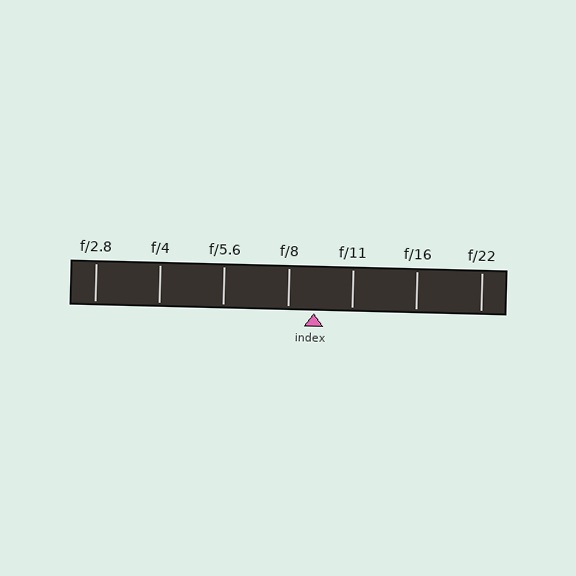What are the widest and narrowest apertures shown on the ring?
The widest aperture shown is f/2.8 and the narrowest is f/22.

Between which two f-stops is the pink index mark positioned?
The index mark is between f/8 and f/11.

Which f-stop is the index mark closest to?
The index mark is closest to f/8.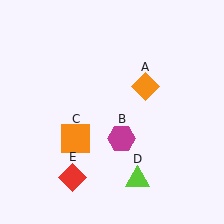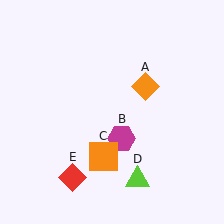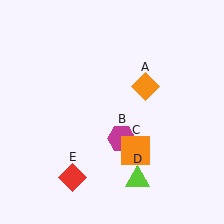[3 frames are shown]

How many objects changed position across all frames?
1 object changed position: orange square (object C).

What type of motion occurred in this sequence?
The orange square (object C) rotated counterclockwise around the center of the scene.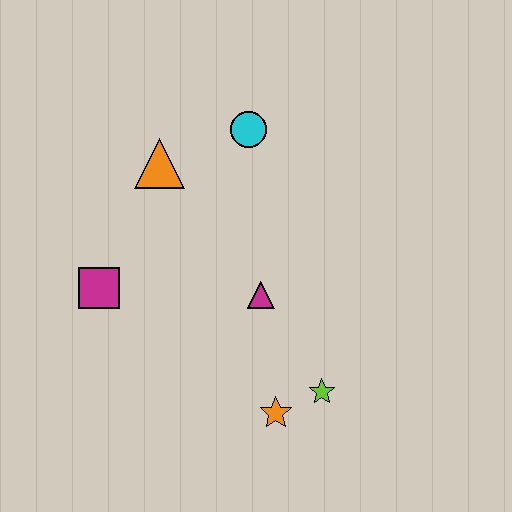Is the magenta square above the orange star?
Yes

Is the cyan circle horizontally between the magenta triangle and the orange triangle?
Yes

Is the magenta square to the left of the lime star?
Yes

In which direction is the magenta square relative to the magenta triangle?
The magenta square is to the left of the magenta triangle.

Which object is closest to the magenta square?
The orange triangle is closest to the magenta square.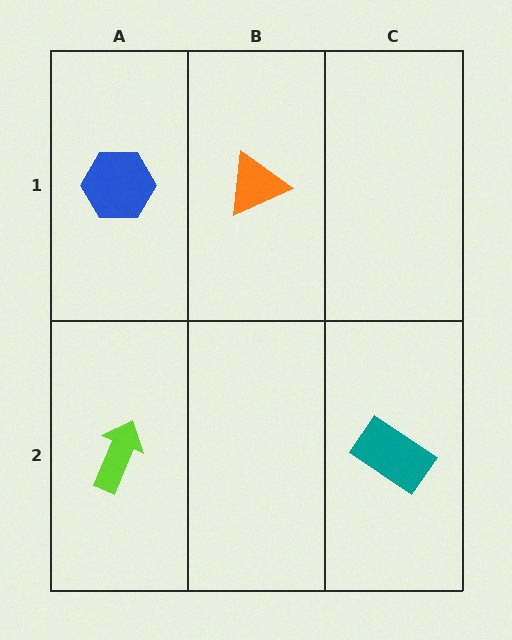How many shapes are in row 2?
2 shapes.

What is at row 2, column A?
A lime arrow.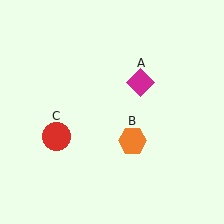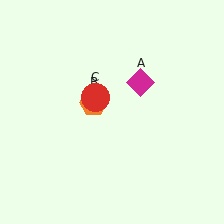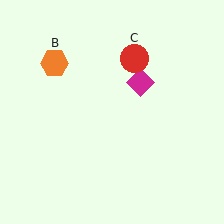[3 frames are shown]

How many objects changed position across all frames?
2 objects changed position: orange hexagon (object B), red circle (object C).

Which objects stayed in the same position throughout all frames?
Magenta diamond (object A) remained stationary.